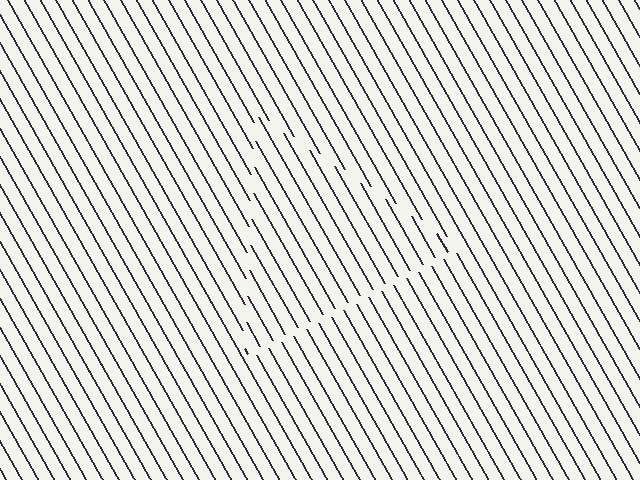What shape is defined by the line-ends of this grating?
An illusory triangle. The interior of the shape contains the same grating, shifted by half a period — the contour is defined by the phase discontinuity where line-ends from the inner and outer gratings abut.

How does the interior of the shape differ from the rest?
The interior of the shape contains the same grating, shifted by half a period — the contour is defined by the phase discontinuity where line-ends from the inner and outer gratings abut.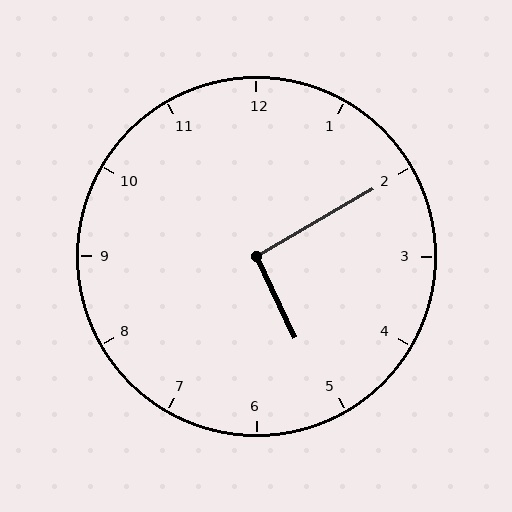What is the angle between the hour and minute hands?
Approximately 95 degrees.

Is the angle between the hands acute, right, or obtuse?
It is right.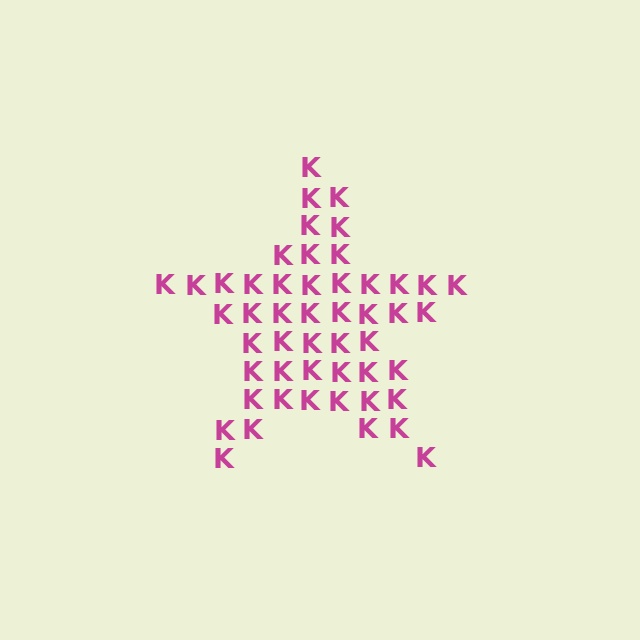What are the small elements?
The small elements are letter K's.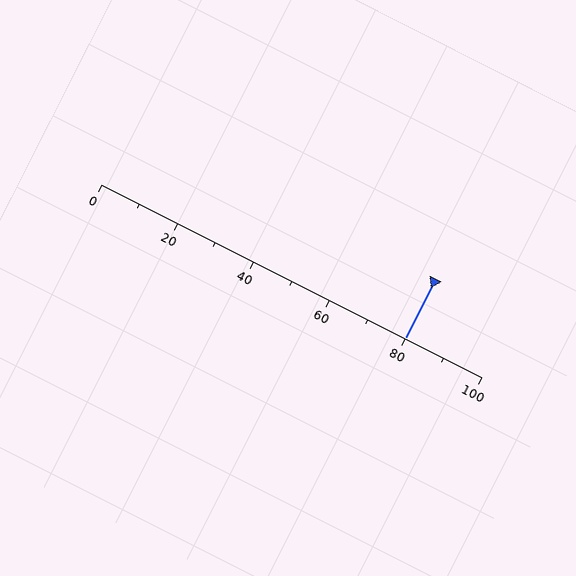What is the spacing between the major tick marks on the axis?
The major ticks are spaced 20 apart.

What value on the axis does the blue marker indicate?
The marker indicates approximately 80.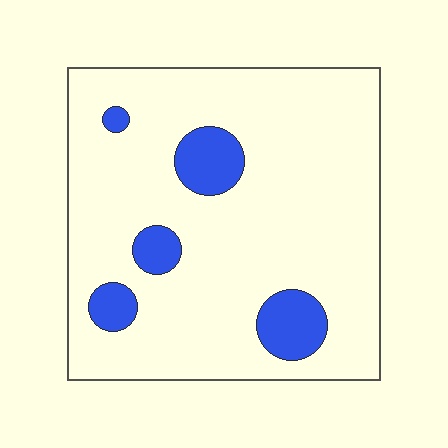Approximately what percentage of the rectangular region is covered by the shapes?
Approximately 15%.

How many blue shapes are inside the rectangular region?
5.